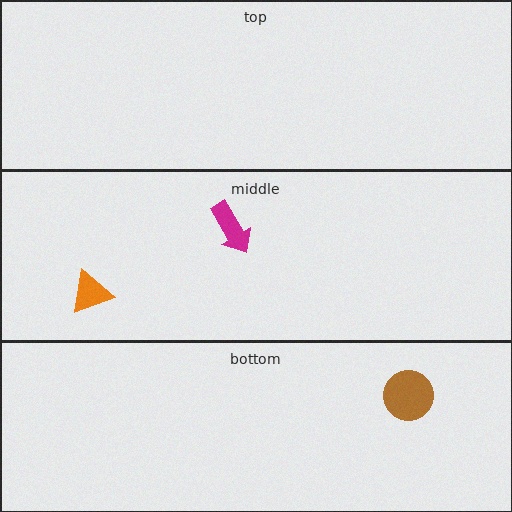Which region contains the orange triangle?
The middle region.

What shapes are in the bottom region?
The brown circle.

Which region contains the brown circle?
The bottom region.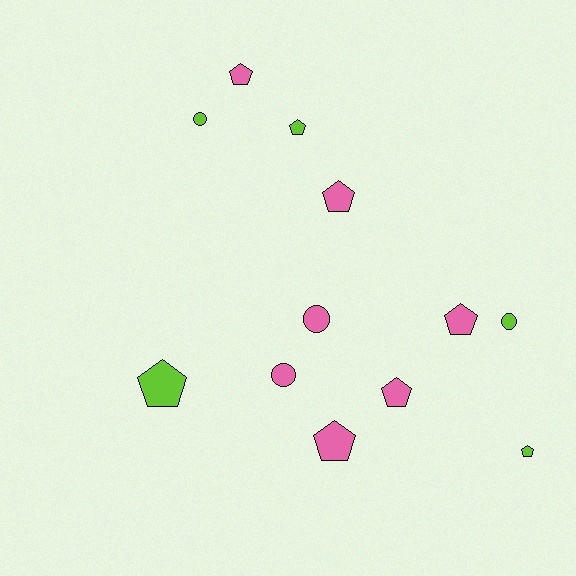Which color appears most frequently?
Pink, with 7 objects.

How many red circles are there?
There are no red circles.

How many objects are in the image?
There are 12 objects.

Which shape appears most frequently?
Pentagon, with 8 objects.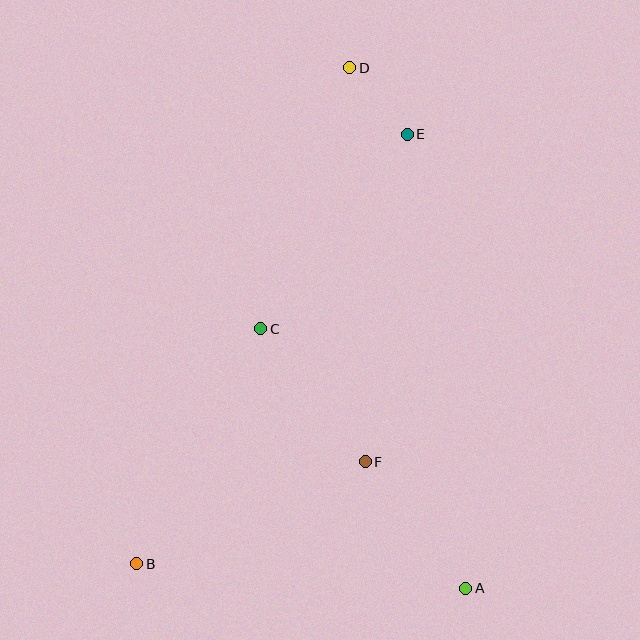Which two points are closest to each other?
Points D and E are closest to each other.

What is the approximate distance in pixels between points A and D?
The distance between A and D is approximately 533 pixels.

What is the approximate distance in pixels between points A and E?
The distance between A and E is approximately 458 pixels.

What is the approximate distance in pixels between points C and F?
The distance between C and F is approximately 169 pixels.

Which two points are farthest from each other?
Points B and D are farthest from each other.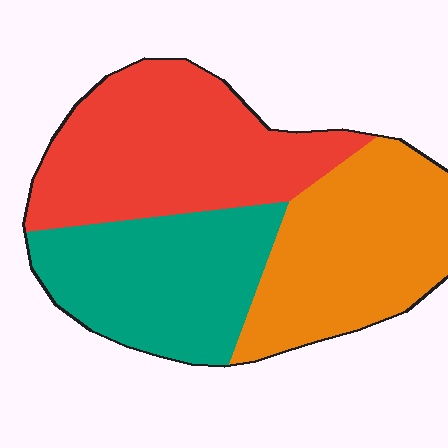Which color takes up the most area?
Red, at roughly 40%.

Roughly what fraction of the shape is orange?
Orange covers roughly 30% of the shape.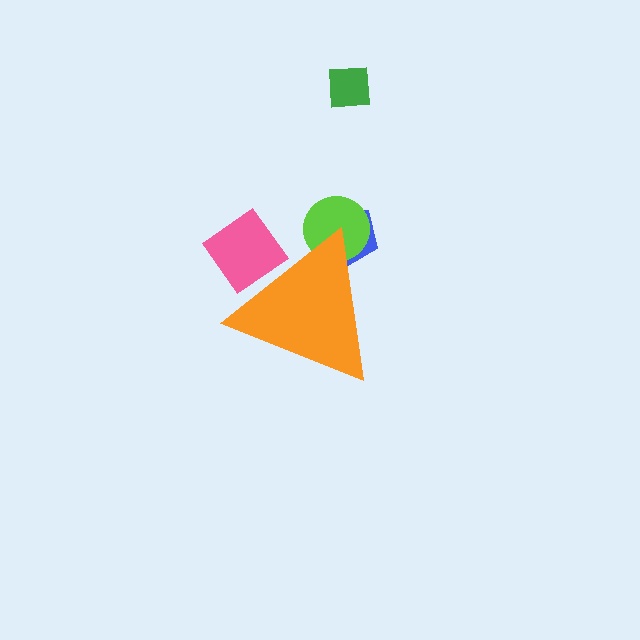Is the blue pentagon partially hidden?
Yes, the blue pentagon is partially hidden behind the orange triangle.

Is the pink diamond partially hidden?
Yes, the pink diamond is partially hidden behind the orange triangle.